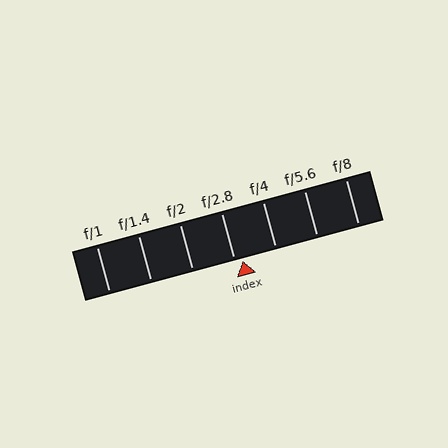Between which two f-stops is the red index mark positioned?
The index mark is between f/2.8 and f/4.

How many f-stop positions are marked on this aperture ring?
There are 7 f-stop positions marked.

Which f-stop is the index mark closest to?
The index mark is closest to f/2.8.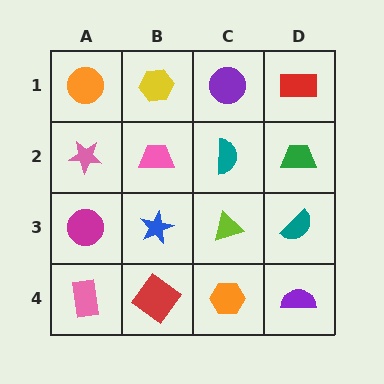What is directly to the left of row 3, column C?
A blue star.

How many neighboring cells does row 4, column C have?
3.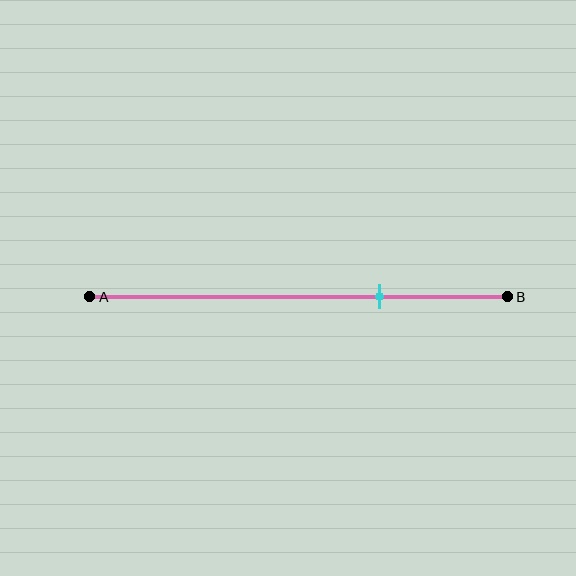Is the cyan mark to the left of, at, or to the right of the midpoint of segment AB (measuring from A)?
The cyan mark is to the right of the midpoint of segment AB.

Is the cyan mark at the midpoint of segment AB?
No, the mark is at about 70% from A, not at the 50% midpoint.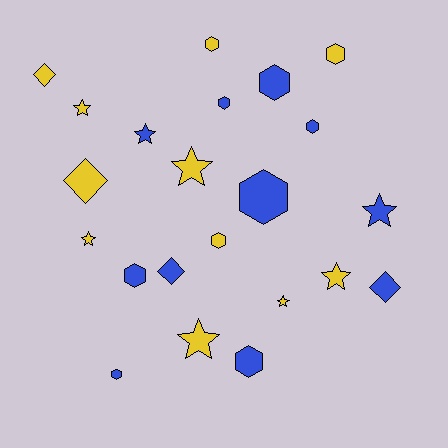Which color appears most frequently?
Blue, with 11 objects.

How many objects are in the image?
There are 22 objects.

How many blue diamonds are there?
There are 2 blue diamonds.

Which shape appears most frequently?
Hexagon, with 10 objects.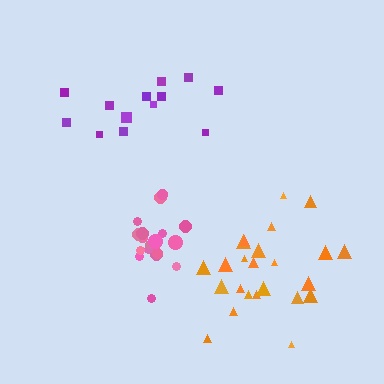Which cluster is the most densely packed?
Pink.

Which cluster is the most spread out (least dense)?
Purple.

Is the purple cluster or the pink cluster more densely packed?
Pink.